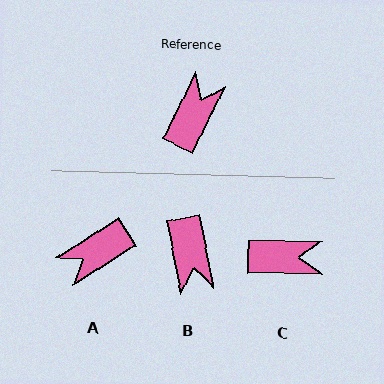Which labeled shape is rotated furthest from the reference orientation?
A, about 149 degrees away.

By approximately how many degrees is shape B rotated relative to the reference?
Approximately 142 degrees clockwise.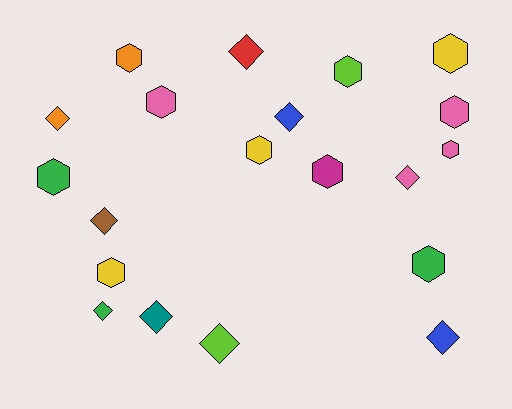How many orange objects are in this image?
There are 2 orange objects.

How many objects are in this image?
There are 20 objects.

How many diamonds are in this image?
There are 9 diamonds.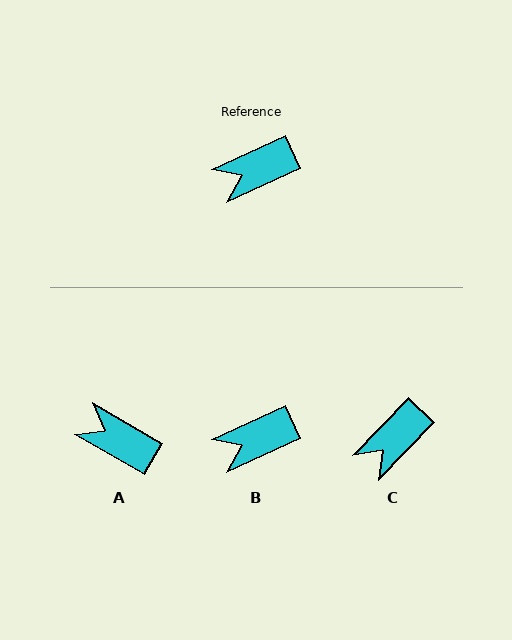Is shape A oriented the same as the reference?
No, it is off by about 55 degrees.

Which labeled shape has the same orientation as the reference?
B.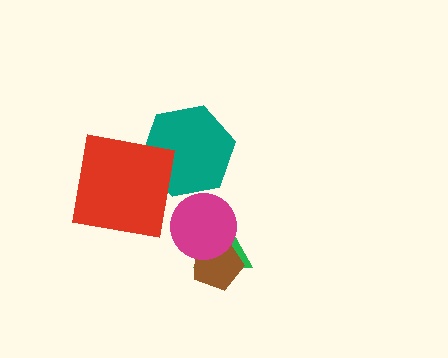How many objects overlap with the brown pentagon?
2 objects overlap with the brown pentagon.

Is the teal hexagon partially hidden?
Yes, it is partially covered by another shape.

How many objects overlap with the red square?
1 object overlaps with the red square.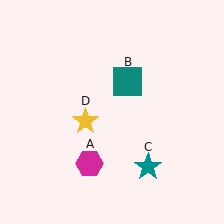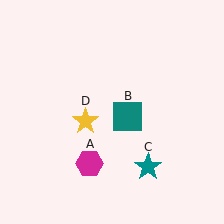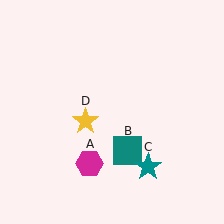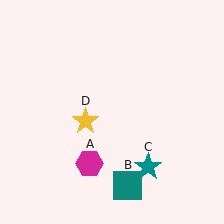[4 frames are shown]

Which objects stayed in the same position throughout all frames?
Magenta hexagon (object A) and teal star (object C) and yellow star (object D) remained stationary.